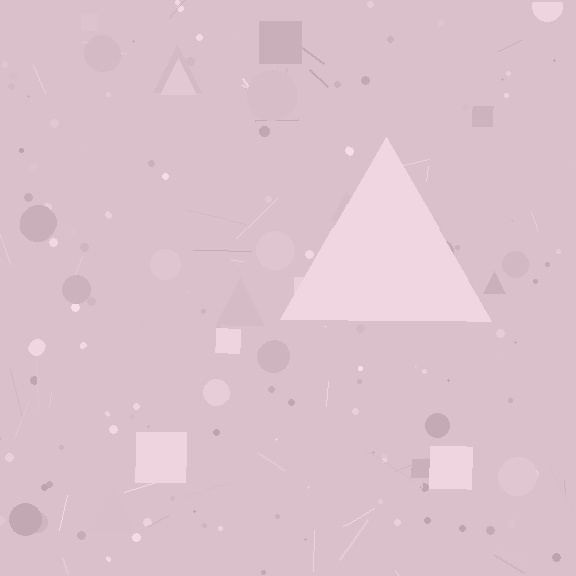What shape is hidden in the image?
A triangle is hidden in the image.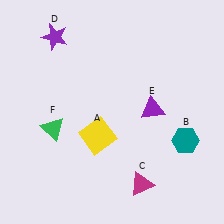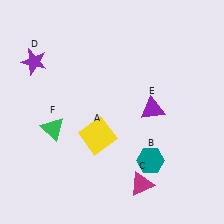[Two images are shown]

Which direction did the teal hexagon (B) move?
The teal hexagon (B) moved left.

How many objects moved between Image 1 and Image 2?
2 objects moved between the two images.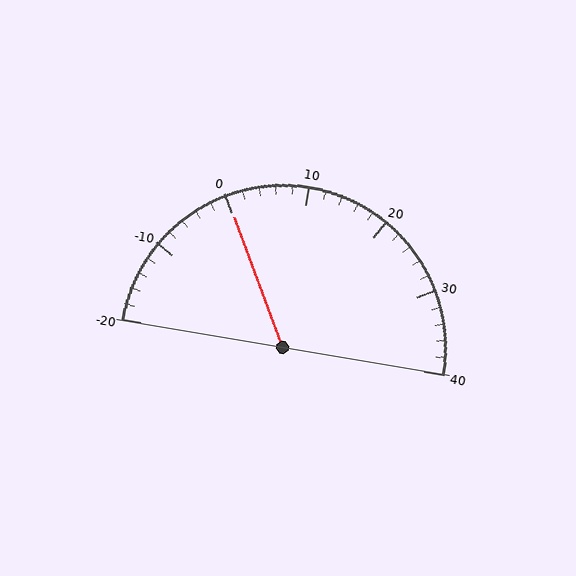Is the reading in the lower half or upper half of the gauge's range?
The reading is in the lower half of the range (-20 to 40).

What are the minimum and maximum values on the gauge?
The gauge ranges from -20 to 40.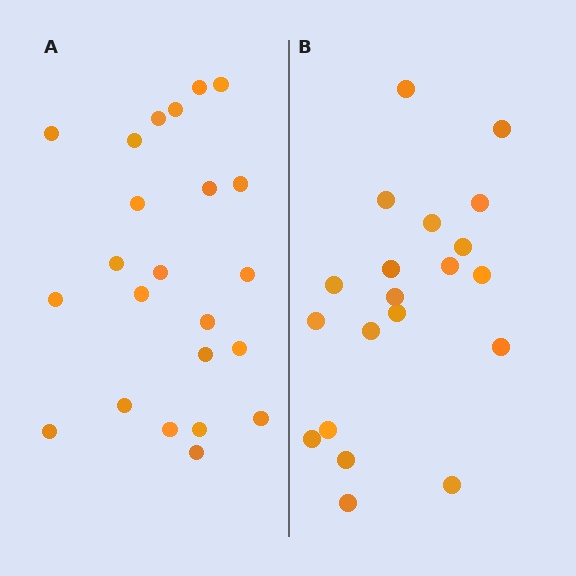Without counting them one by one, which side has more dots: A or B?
Region A (the left region) has more dots.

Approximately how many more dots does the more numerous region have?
Region A has just a few more — roughly 2 or 3 more dots than region B.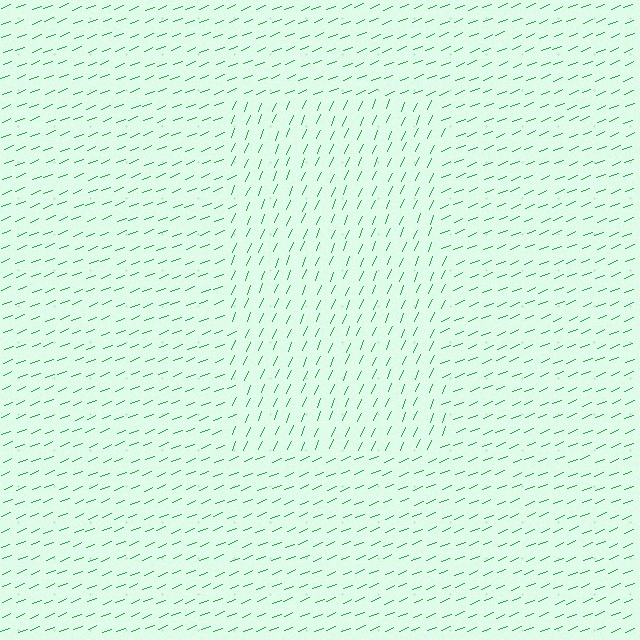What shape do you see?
I see a rectangle.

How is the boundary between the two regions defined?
The boundary is defined purely by a change in line orientation (approximately 45 degrees difference). All lines are the same color and thickness.